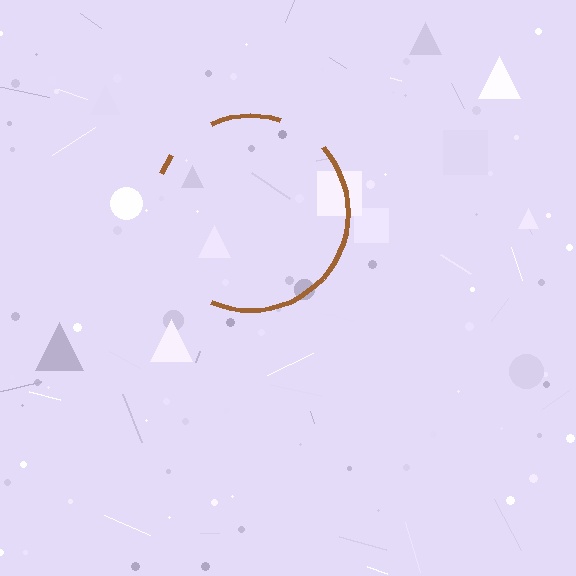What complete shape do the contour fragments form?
The contour fragments form a circle.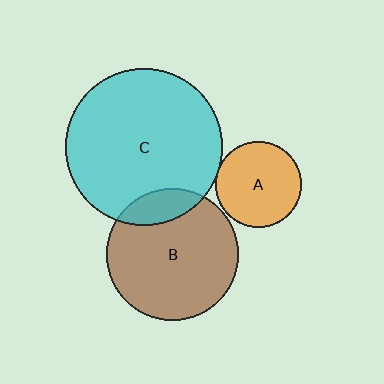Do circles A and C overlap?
Yes.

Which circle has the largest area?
Circle C (cyan).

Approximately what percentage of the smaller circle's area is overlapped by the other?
Approximately 5%.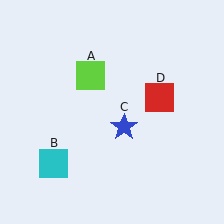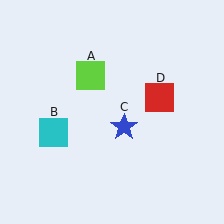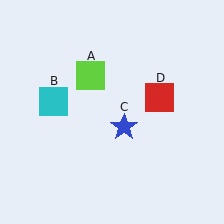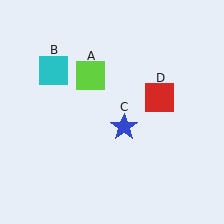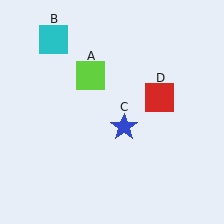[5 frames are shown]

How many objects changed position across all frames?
1 object changed position: cyan square (object B).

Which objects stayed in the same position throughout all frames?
Lime square (object A) and blue star (object C) and red square (object D) remained stationary.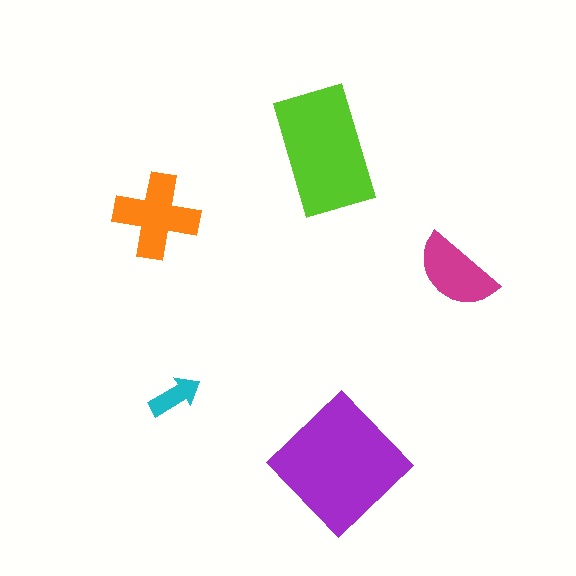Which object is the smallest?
The cyan arrow.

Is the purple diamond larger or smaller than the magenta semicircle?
Larger.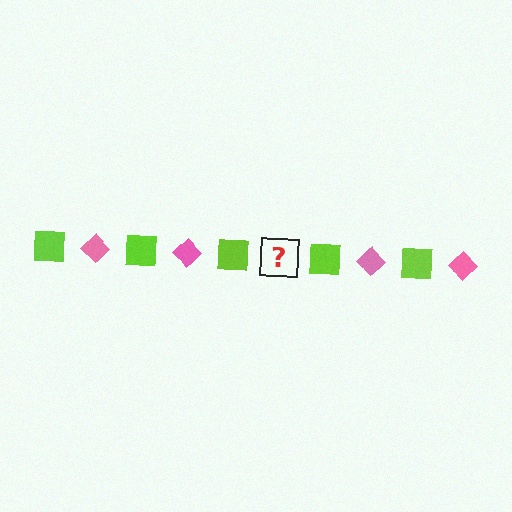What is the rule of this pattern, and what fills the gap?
The rule is that the pattern alternates between lime square and pink diamond. The gap should be filled with a pink diamond.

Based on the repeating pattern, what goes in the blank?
The blank should be a pink diamond.